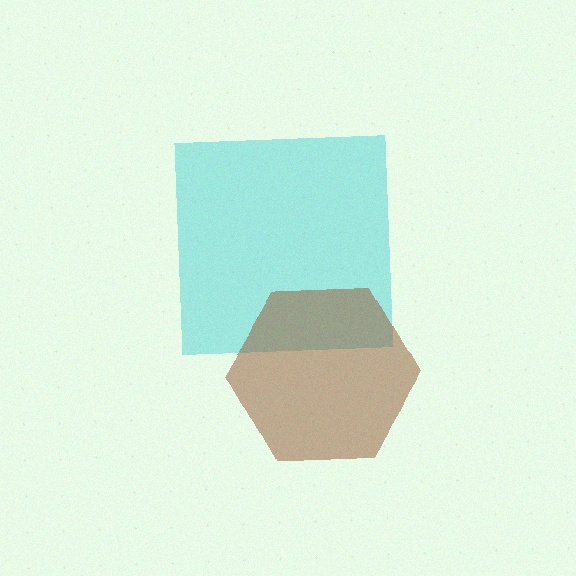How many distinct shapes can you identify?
There are 2 distinct shapes: a cyan square, a brown hexagon.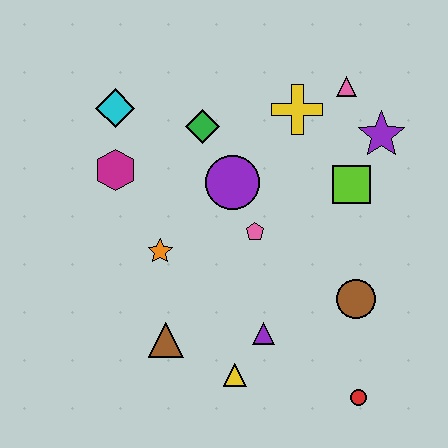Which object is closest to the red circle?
The brown circle is closest to the red circle.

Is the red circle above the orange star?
No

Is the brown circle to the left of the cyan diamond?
No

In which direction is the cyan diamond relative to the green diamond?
The cyan diamond is to the left of the green diamond.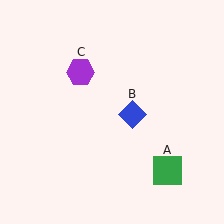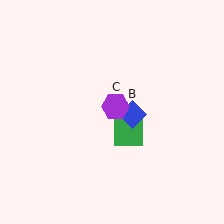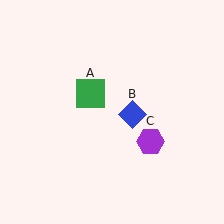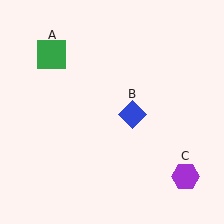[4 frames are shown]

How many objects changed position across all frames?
2 objects changed position: green square (object A), purple hexagon (object C).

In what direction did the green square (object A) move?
The green square (object A) moved up and to the left.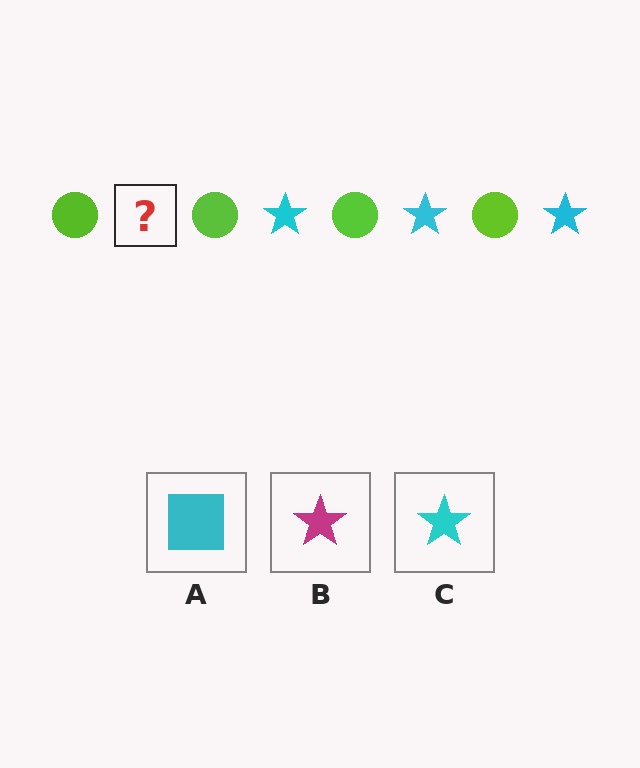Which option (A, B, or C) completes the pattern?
C.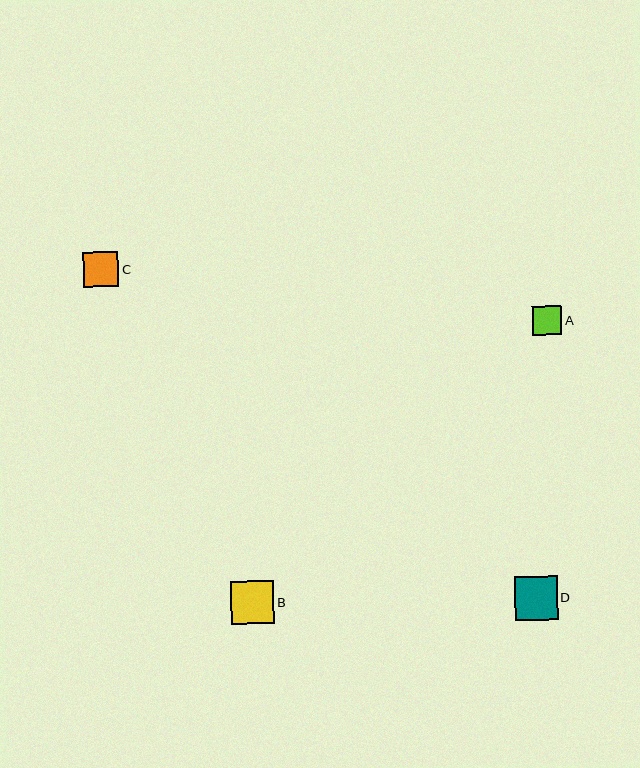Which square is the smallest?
Square A is the smallest with a size of approximately 29 pixels.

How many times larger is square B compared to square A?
Square B is approximately 1.5 times the size of square A.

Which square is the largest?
Square B is the largest with a size of approximately 43 pixels.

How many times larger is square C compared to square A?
Square C is approximately 1.2 times the size of square A.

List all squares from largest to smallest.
From largest to smallest: B, D, C, A.